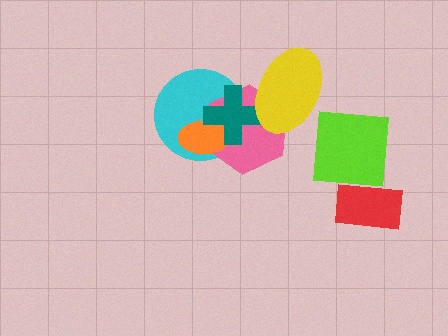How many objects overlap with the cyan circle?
3 objects overlap with the cyan circle.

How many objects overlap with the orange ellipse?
3 objects overlap with the orange ellipse.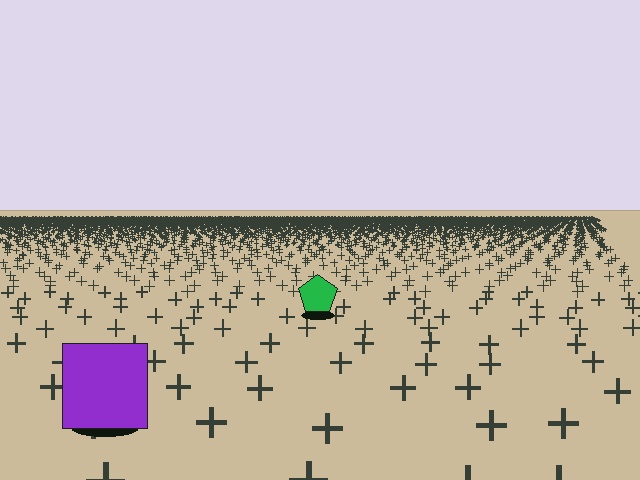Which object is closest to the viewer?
The purple square is closest. The texture marks near it are larger and more spread out.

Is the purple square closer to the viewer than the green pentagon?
Yes. The purple square is closer — you can tell from the texture gradient: the ground texture is coarser near it.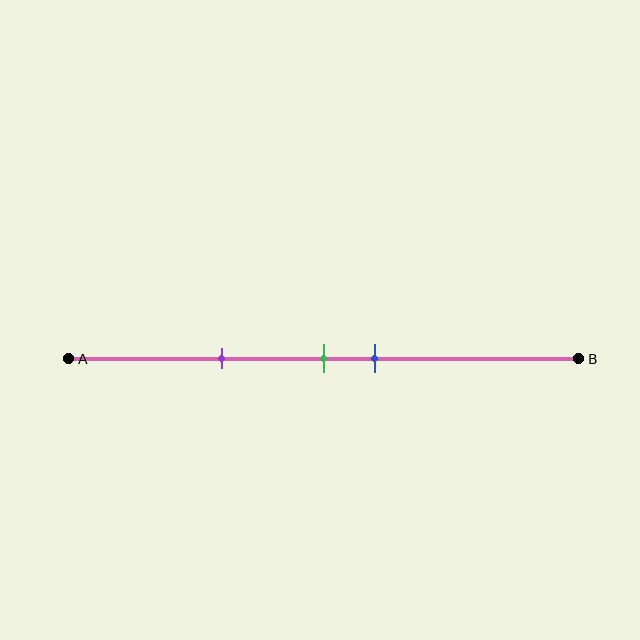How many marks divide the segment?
There are 3 marks dividing the segment.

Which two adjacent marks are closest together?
The green and blue marks are the closest adjacent pair.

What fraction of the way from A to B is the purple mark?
The purple mark is approximately 30% (0.3) of the way from A to B.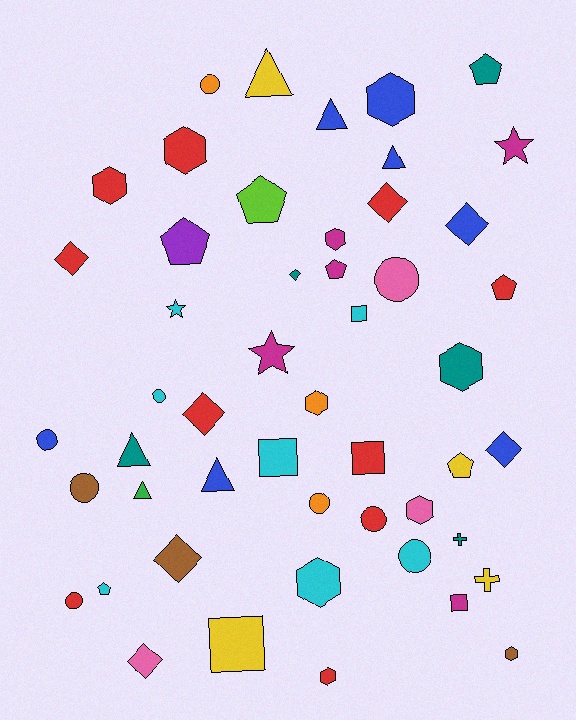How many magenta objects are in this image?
There are 5 magenta objects.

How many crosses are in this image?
There are 2 crosses.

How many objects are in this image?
There are 50 objects.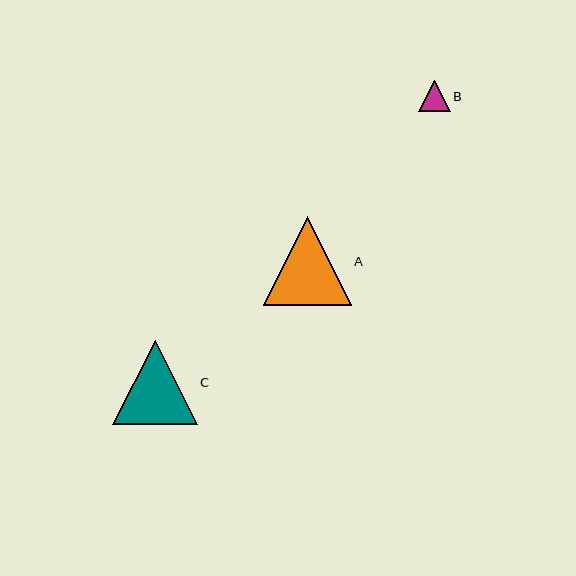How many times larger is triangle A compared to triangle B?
Triangle A is approximately 2.8 times the size of triangle B.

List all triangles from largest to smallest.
From largest to smallest: A, C, B.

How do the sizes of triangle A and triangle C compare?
Triangle A and triangle C are approximately the same size.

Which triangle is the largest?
Triangle A is the largest with a size of approximately 88 pixels.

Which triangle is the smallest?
Triangle B is the smallest with a size of approximately 32 pixels.